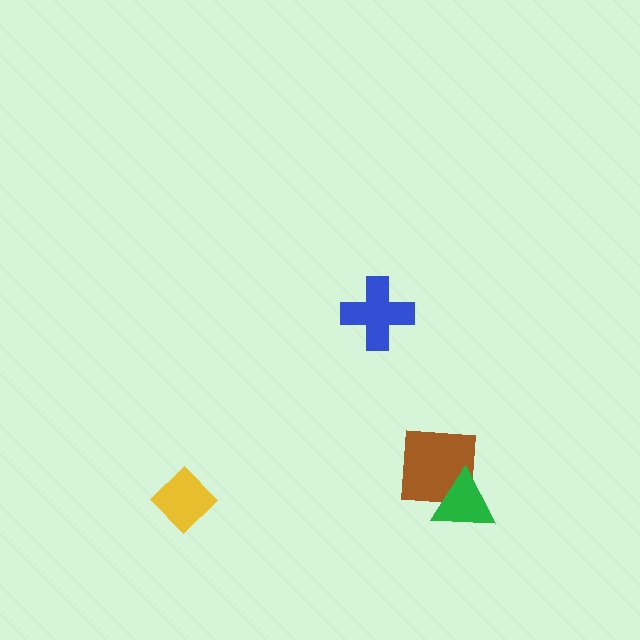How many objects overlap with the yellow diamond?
0 objects overlap with the yellow diamond.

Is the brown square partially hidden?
Yes, it is partially covered by another shape.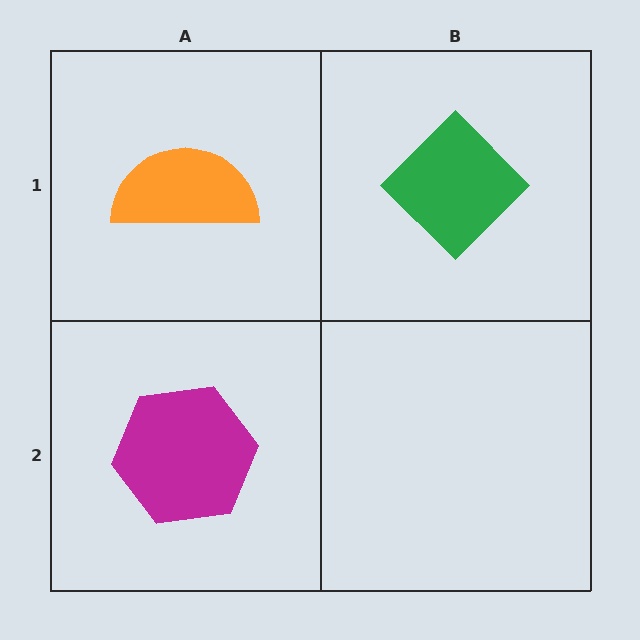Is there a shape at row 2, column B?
No, that cell is empty.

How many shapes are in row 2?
1 shape.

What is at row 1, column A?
An orange semicircle.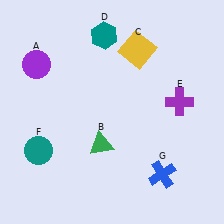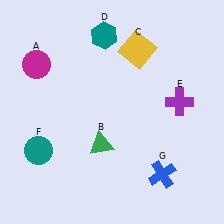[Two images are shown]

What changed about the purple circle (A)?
In Image 1, A is purple. In Image 2, it changed to magenta.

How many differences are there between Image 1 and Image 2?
There is 1 difference between the two images.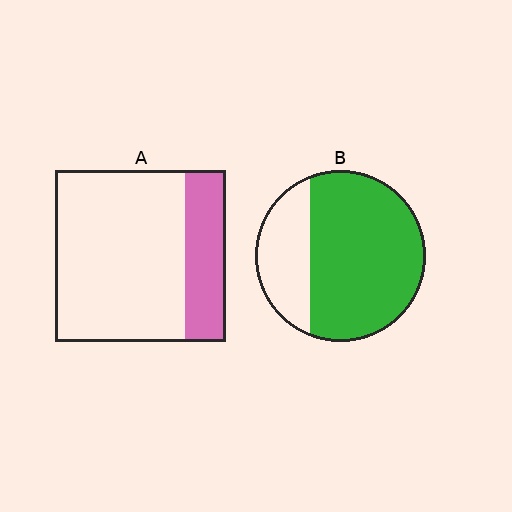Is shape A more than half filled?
No.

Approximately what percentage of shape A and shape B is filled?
A is approximately 25% and B is approximately 70%.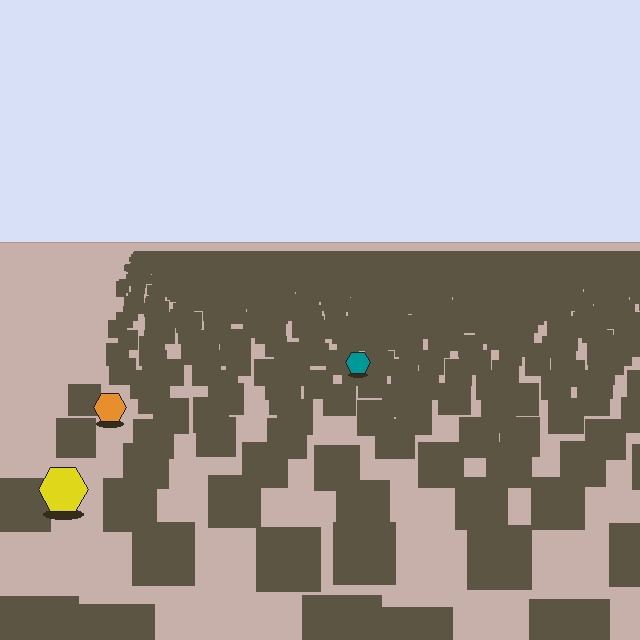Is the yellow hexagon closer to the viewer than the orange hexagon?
Yes. The yellow hexagon is closer — you can tell from the texture gradient: the ground texture is coarser near it.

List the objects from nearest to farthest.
From nearest to farthest: the yellow hexagon, the orange hexagon, the teal hexagon.